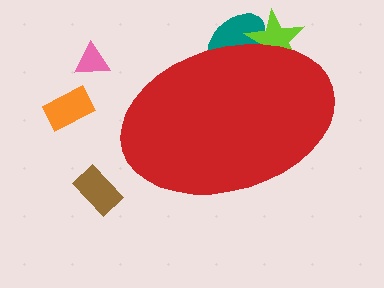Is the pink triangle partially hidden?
No, the pink triangle is fully visible.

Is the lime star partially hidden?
Yes, the lime star is partially hidden behind the red ellipse.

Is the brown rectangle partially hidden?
No, the brown rectangle is fully visible.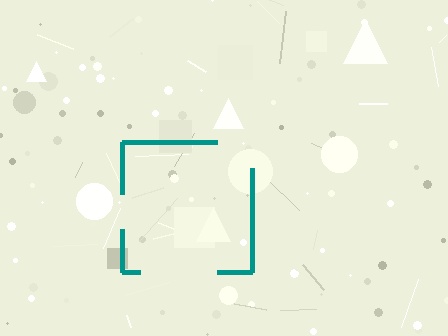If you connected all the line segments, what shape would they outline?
They would outline a square.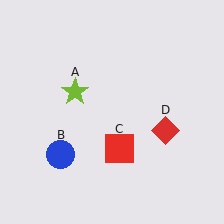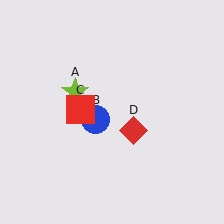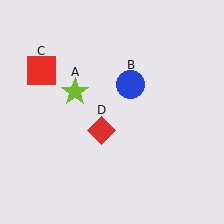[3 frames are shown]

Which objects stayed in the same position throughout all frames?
Lime star (object A) remained stationary.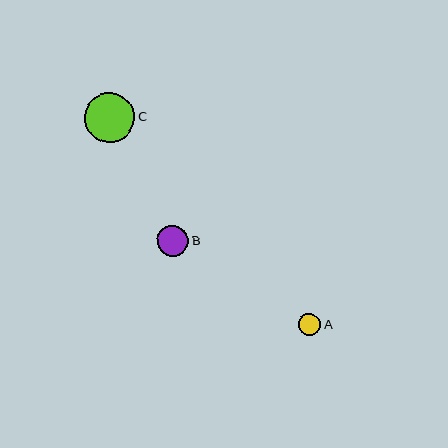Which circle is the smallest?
Circle A is the smallest with a size of approximately 22 pixels.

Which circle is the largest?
Circle C is the largest with a size of approximately 50 pixels.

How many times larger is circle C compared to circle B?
Circle C is approximately 1.6 times the size of circle B.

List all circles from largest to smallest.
From largest to smallest: C, B, A.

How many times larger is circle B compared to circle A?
Circle B is approximately 1.4 times the size of circle A.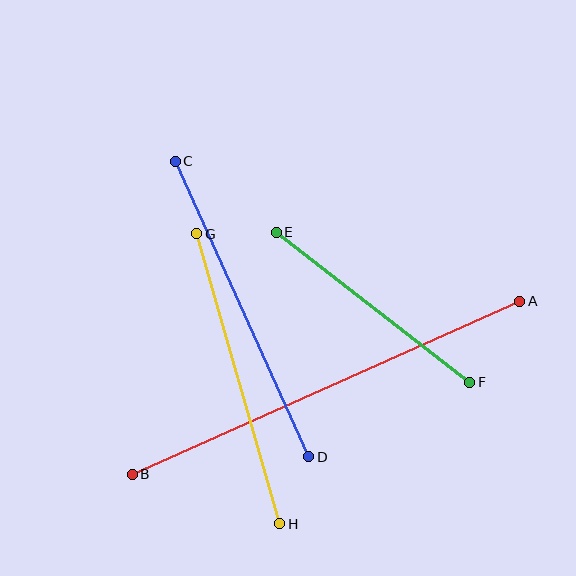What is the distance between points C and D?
The distance is approximately 325 pixels.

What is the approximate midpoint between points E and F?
The midpoint is at approximately (373, 307) pixels.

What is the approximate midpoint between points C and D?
The midpoint is at approximately (242, 309) pixels.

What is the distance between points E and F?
The distance is approximately 245 pixels.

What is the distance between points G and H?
The distance is approximately 302 pixels.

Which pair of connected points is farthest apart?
Points A and B are farthest apart.